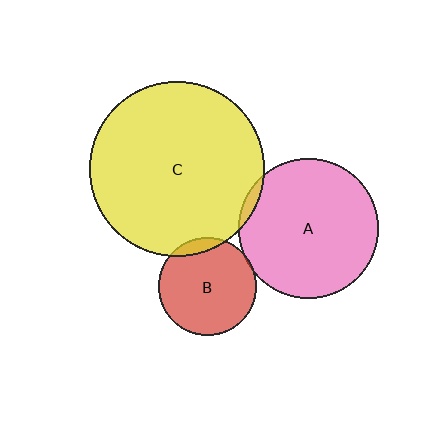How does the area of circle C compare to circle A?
Approximately 1.5 times.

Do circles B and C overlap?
Yes.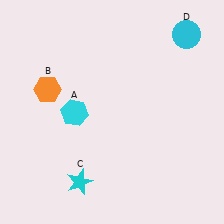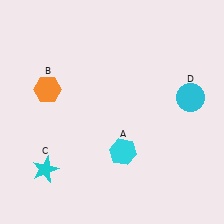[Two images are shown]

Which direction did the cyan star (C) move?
The cyan star (C) moved left.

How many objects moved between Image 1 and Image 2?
3 objects moved between the two images.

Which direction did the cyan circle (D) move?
The cyan circle (D) moved down.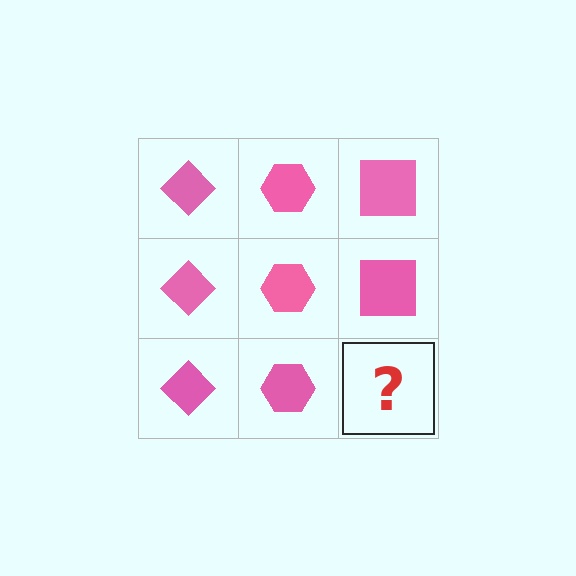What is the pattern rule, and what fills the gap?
The rule is that each column has a consistent shape. The gap should be filled with a pink square.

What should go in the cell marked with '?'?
The missing cell should contain a pink square.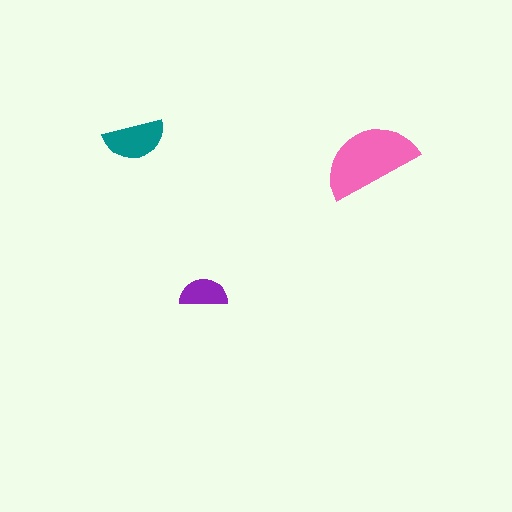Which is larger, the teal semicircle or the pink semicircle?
The pink one.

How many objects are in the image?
There are 3 objects in the image.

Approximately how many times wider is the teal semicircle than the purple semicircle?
About 1.5 times wider.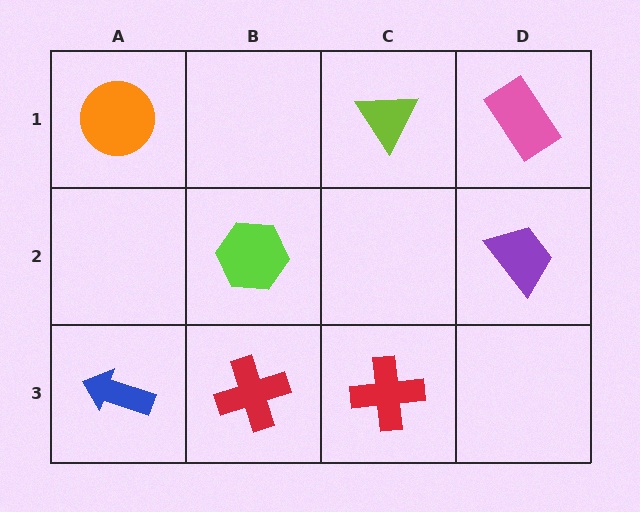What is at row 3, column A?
A blue arrow.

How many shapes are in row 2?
2 shapes.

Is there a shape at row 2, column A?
No, that cell is empty.